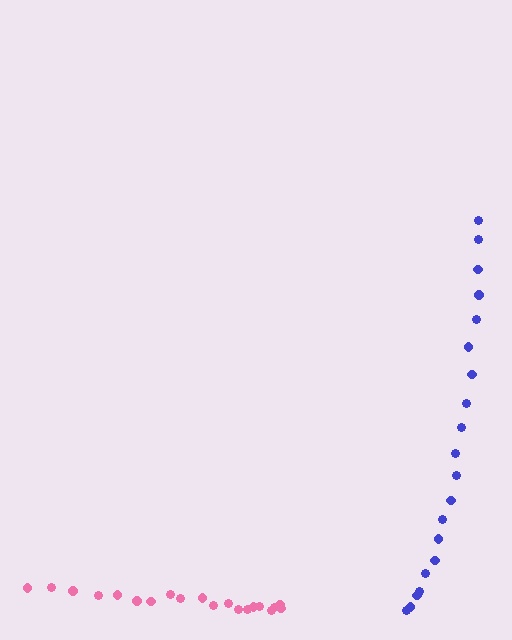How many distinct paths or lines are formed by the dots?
There are 2 distinct paths.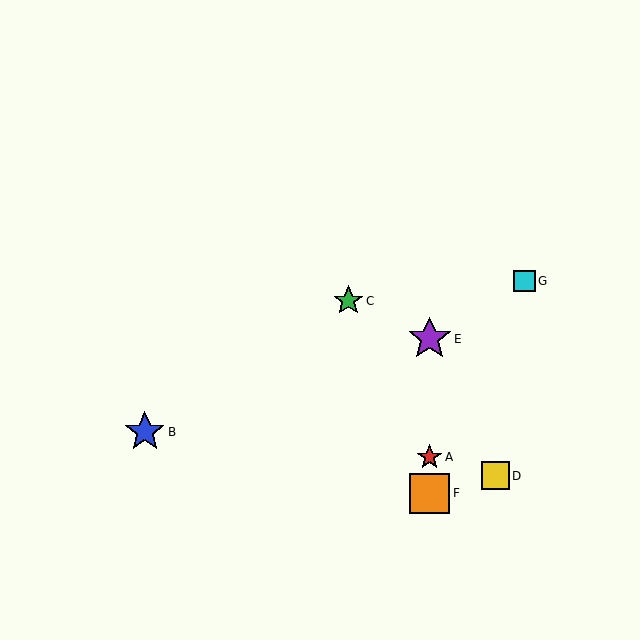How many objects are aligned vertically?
3 objects (A, E, F) are aligned vertically.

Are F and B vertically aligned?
No, F is at x≈430 and B is at x≈145.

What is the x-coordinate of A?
Object A is at x≈430.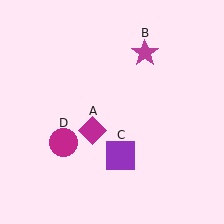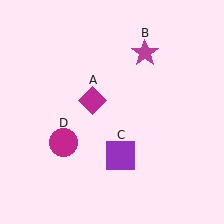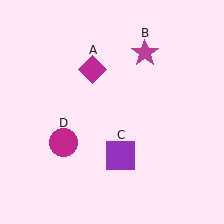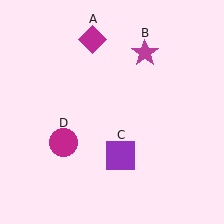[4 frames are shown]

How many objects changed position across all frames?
1 object changed position: magenta diamond (object A).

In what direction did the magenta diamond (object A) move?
The magenta diamond (object A) moved up.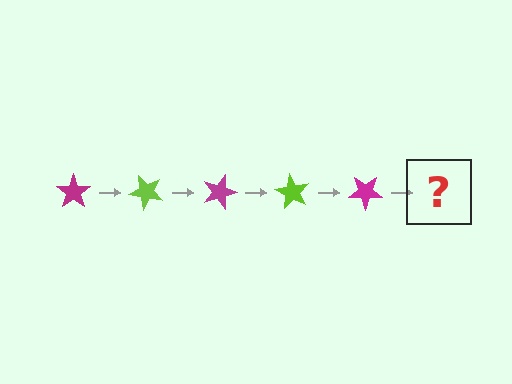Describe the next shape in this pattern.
It should be a lime star, rotated 225 degrees from the start.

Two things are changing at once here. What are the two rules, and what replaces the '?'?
The two rules are that it rotates 45 degrees each step and the color cycles through magenta and lime. The '?' should be a lime star, rotated 225 degrees from the start.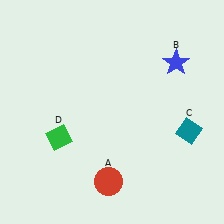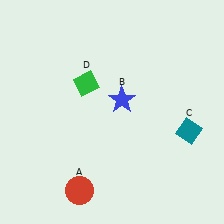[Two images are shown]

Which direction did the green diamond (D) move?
The green diamond (D) moved up.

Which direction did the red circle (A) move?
The red circle (A) moved left.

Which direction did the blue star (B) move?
The blue star (B) moved left.